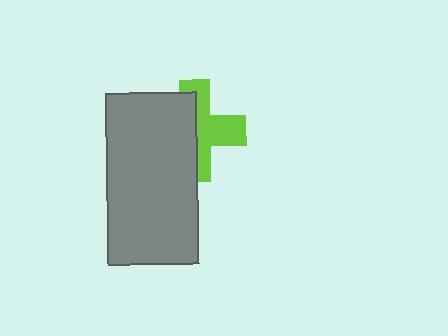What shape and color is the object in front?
The object in front is a gray rectangle.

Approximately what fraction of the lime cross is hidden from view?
Roughly 50% of the lime cross is hidden behind the gray rectangle.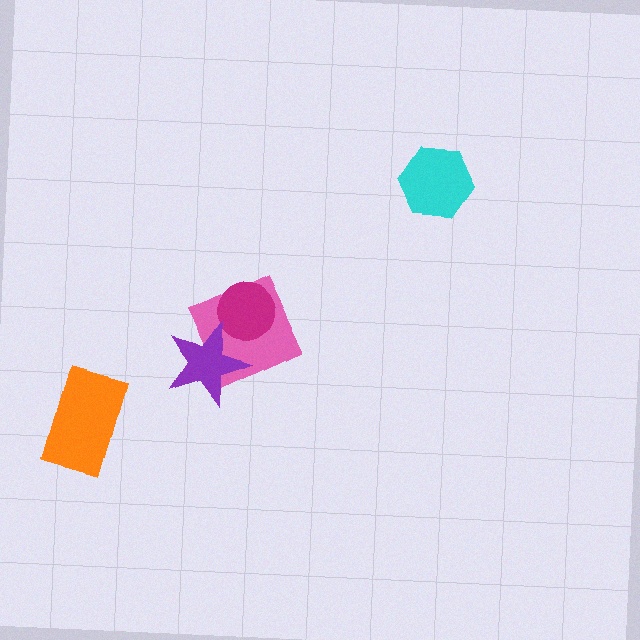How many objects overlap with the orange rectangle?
0 objects overlap with the orange rectangle.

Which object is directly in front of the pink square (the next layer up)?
The magenta circle is directly in front of the pink square.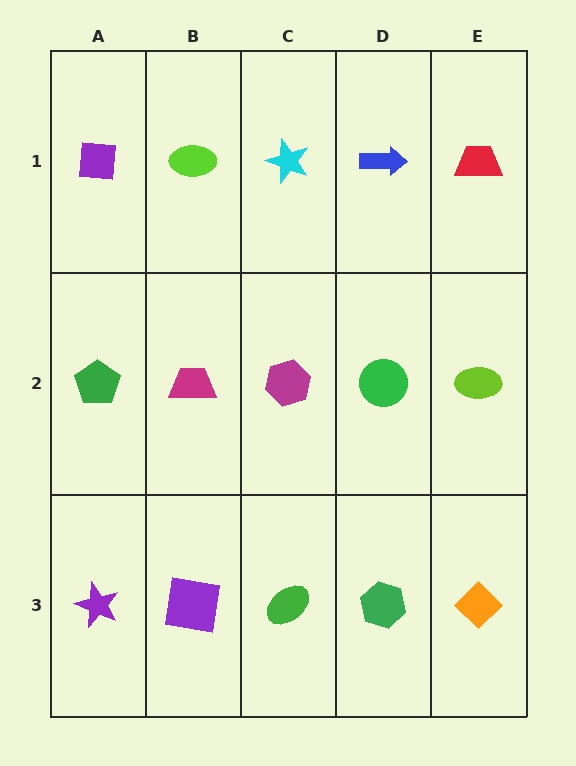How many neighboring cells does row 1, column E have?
2.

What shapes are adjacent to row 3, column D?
A green circle (row 2, column D), a green ellipse (row 3, column C), an orange diamond (row 3, column E).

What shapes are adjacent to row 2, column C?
A cyan star (row 1, column C), a green ellipse (row 3, column C), a magenta trapezoid (row 2, column B), a green circle (row 2, column D).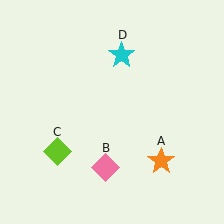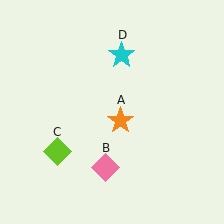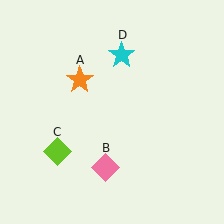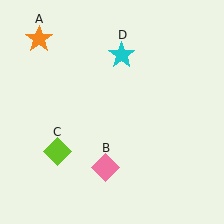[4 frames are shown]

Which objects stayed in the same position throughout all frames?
Pink diamond (object B) and lime diamond (object C) and cyan star (object D) remained stationary.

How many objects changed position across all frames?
1 object changed position: orange star (object A).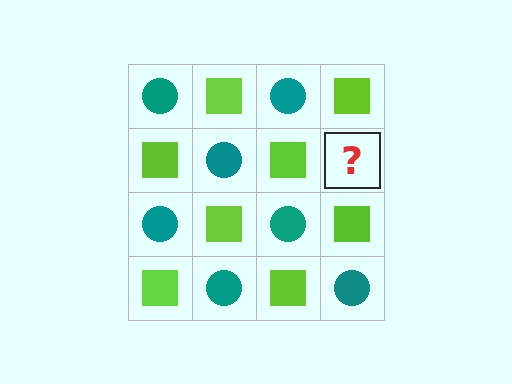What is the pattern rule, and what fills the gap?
The rule is that it alternates teal circle and lime square in a checkerboard pattern. The gap should be filled with a teal circle.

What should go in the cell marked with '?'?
The missing cell should contain a teal circle.